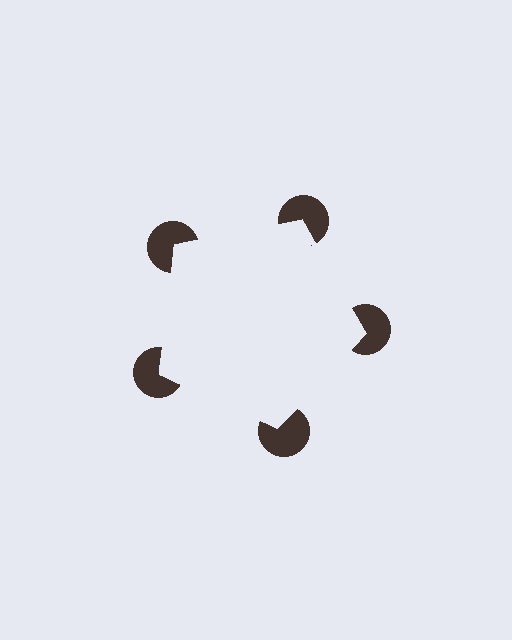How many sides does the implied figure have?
5 sides.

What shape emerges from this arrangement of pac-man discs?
An illusory pentagon — its edges are inferred from the aligned wedge cuts in the pac-man discs, not physically drawn.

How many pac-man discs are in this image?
There are 5 — one at each vertex of the illusory pentagon.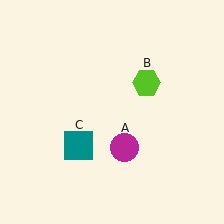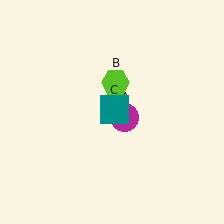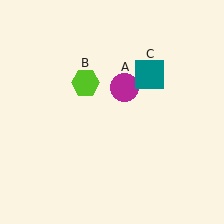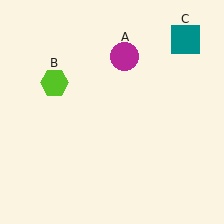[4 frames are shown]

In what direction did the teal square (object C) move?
The teal square (object C) moved up and to the right.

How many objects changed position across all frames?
3 objects changed position: magenta circle (object A), lime hexagon (object B), teal square (object C).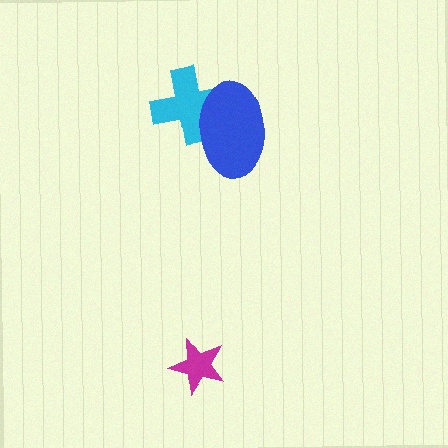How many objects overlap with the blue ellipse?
1 object overlaps with the blue ellipse.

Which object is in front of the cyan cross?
The blue ellipse is in front of the cyan cross.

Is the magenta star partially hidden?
No, no other shape covers it.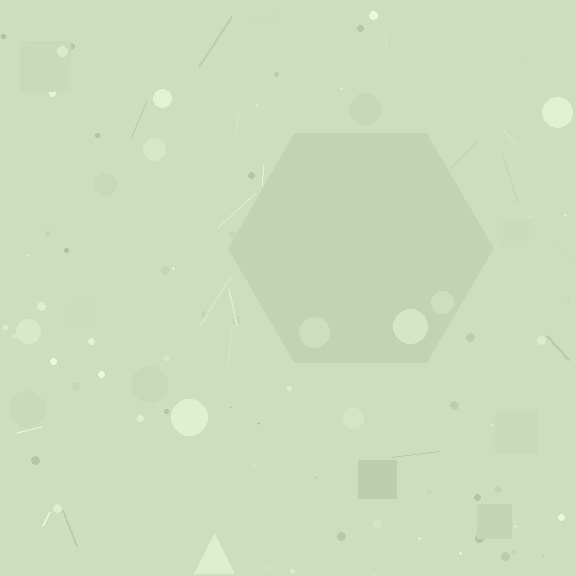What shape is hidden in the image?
A hexagon is hidden in the image.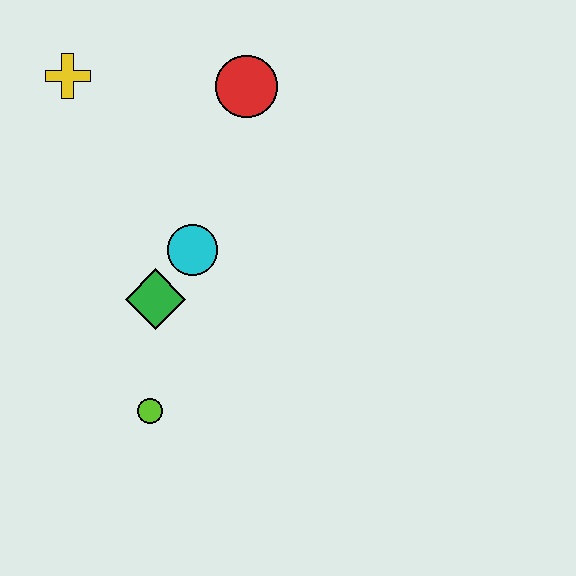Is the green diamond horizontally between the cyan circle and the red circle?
No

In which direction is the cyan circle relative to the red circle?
The cyan circle is below the red circle.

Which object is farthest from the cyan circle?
The yellow cross is farthest from the cyan circle.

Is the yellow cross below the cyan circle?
No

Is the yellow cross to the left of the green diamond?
Yes